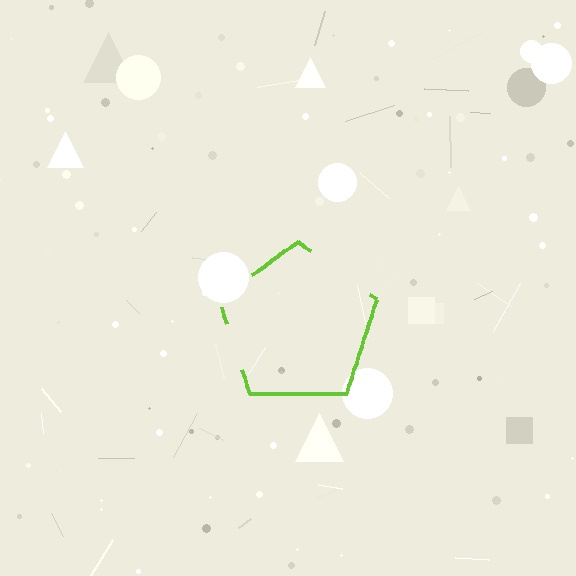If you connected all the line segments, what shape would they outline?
They would outline a pentagon.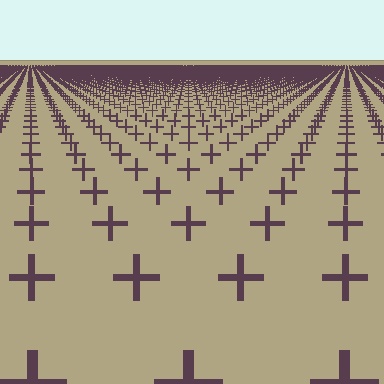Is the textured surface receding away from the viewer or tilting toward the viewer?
The surface is receding away from the viewer. Texture elements get smaller and denser toward the top.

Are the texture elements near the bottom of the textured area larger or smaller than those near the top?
Larger. Near the bottom, elements are closer to the viewer and appear at a bigger on-screen size.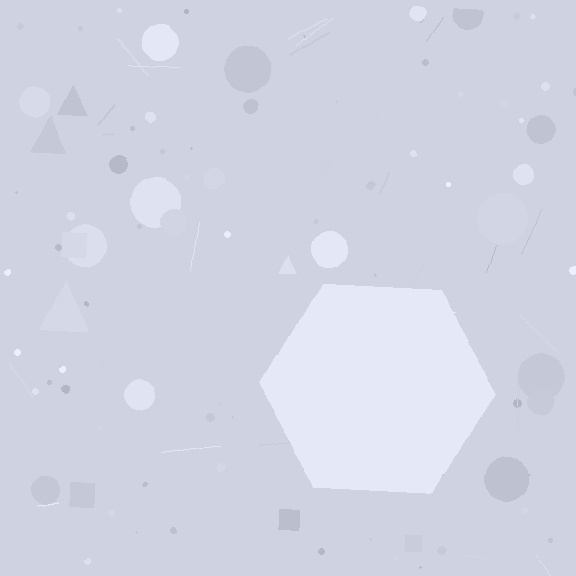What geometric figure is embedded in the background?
A hexagon is embedded in the background.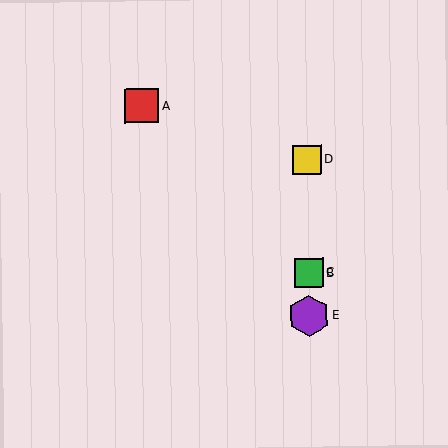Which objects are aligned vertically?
Objects B, C, D, E are aligned vertically.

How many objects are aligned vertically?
4 objects (B, C, D, E) are aligned vertically.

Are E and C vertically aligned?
Yes, both are at x≈309.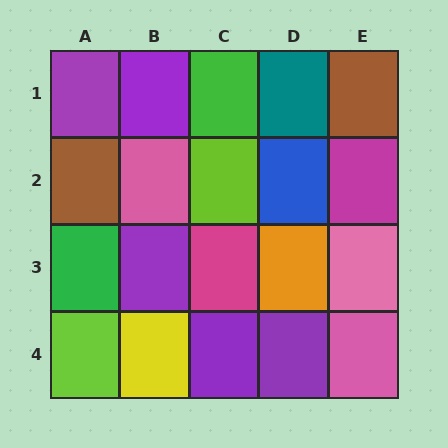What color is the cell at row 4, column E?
Pink.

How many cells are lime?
2 cells are lime.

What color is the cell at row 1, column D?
Teal.